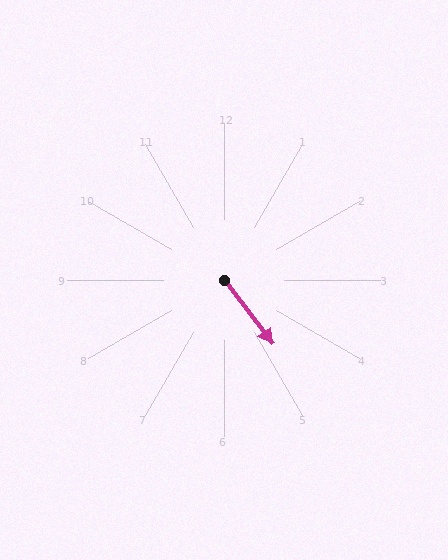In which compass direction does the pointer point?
Southeast.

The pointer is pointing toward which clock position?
Roughly 5 o'clock.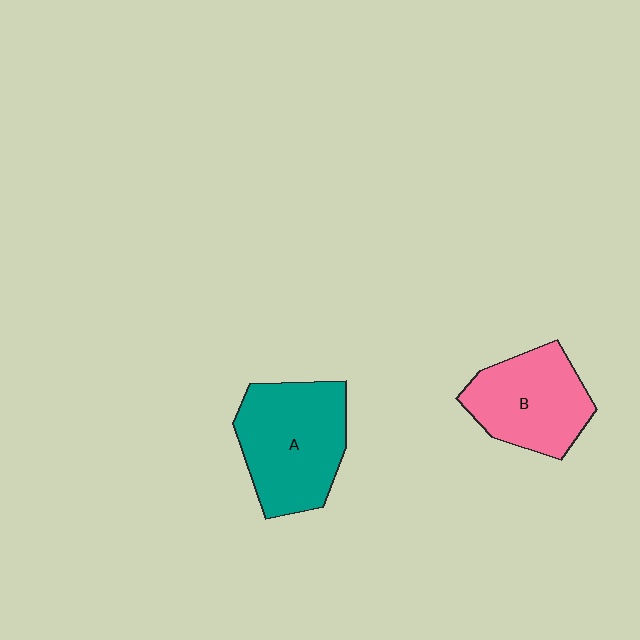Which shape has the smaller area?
Shape B (pink).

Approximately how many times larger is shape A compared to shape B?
Approximately 1.2 times.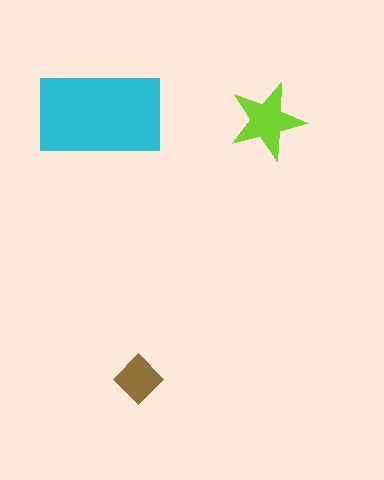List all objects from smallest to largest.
The brown diamond, the lime star, the cyan rectangle.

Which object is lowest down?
The brown diamond is bottommost.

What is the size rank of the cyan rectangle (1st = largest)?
1st.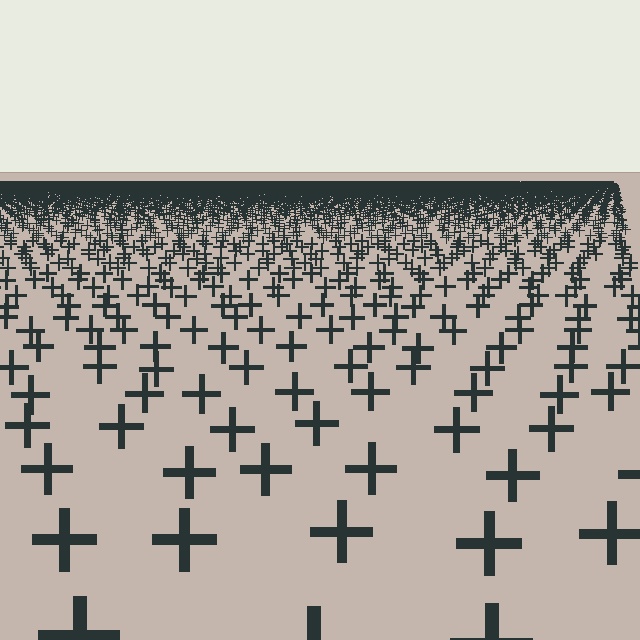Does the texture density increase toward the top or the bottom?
Density increases toward the top.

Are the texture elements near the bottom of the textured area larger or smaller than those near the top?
Larger. Near the bottom, elements are closer to the viewer and appear at a bigger on-screen size.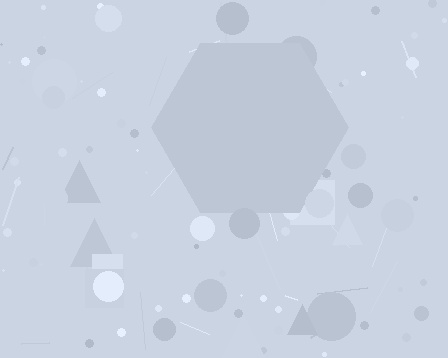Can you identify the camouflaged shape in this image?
The camouflaged shape is a hexagon.